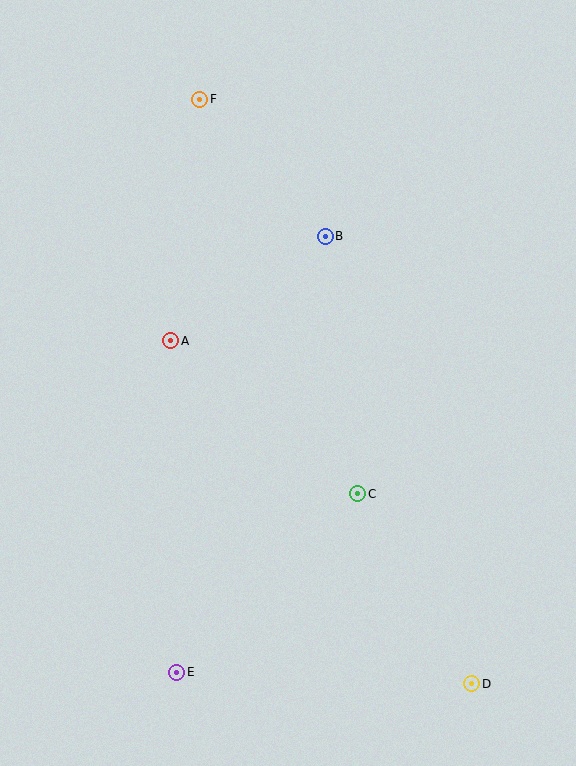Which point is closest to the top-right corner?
Point B is closest to the top-right corner.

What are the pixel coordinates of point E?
Point E is at (177, 672).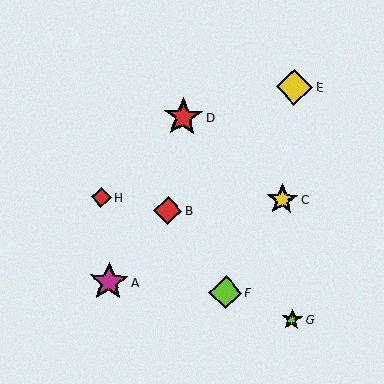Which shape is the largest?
The red star (labeled D) is the largest.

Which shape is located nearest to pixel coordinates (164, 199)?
The red diamond (labeled B) at (168, 210) is nearest to that location.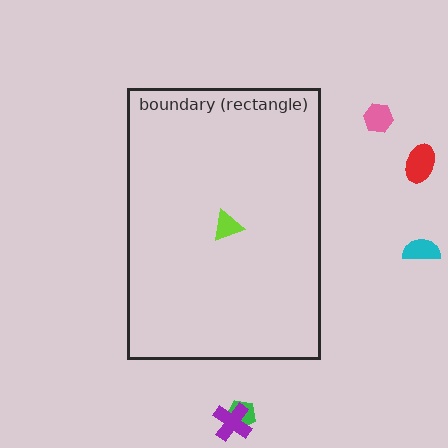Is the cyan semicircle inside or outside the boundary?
Outside.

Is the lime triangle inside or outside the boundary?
Inside.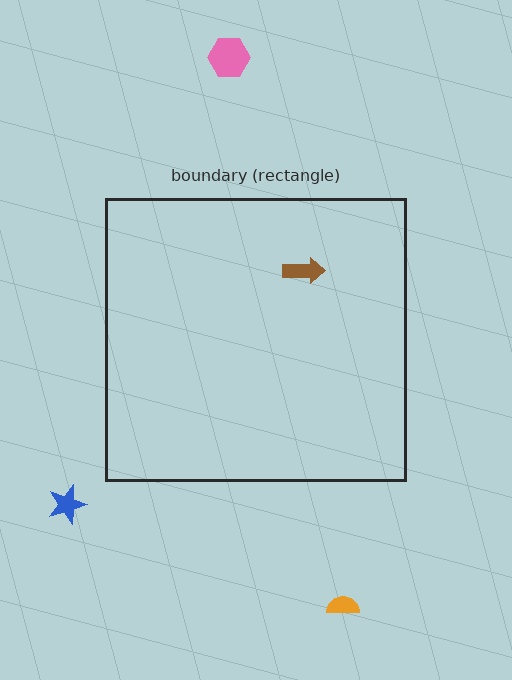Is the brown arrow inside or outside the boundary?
Inside.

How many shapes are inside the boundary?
1 inside, 3 outside.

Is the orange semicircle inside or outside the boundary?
Outside.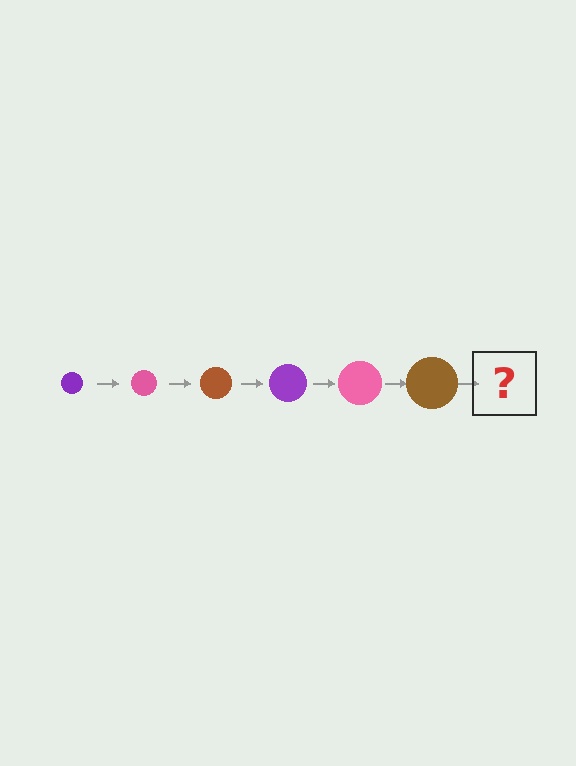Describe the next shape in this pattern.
It should be a purple circle, larger than the previous one.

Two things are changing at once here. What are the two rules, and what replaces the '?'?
The two rules are that the circle grows larger each step and the color cycles through purple, pink, and brown. The '?' should be a purple circle, larger than the previous one.